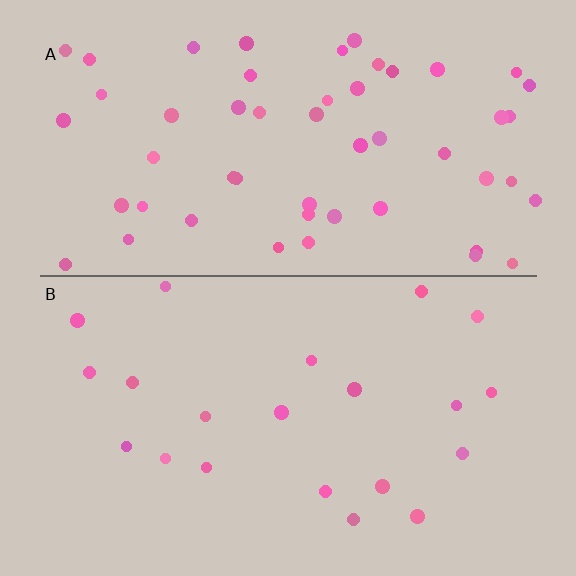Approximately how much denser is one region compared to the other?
Approximately 2.5× — region A over region B.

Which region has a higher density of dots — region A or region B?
A (the top).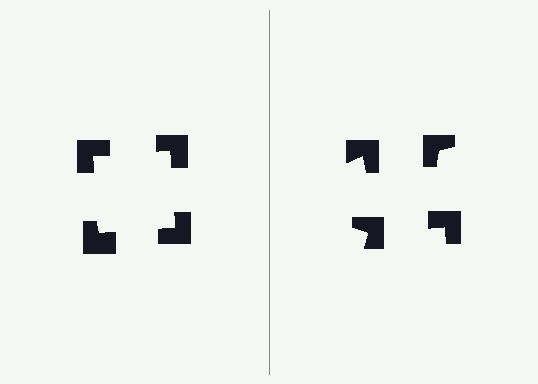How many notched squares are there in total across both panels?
8 — 4 on each side.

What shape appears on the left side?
An illusory square.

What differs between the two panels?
The notched squares are positioned identically on both sides; only the wedge orientations differ. On the left they align to a square; on the right they are misaligned.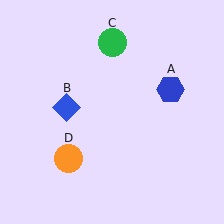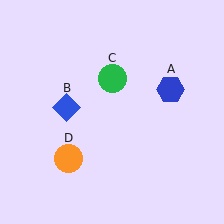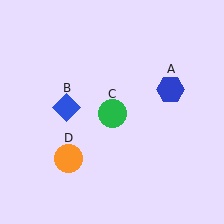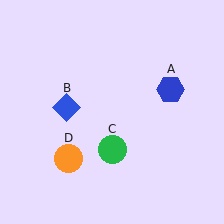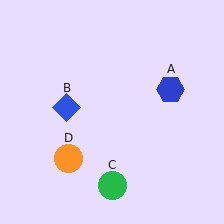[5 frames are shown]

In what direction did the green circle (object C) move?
The green circle (object C) moved down.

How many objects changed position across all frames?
1 object changed position: green circle (object C).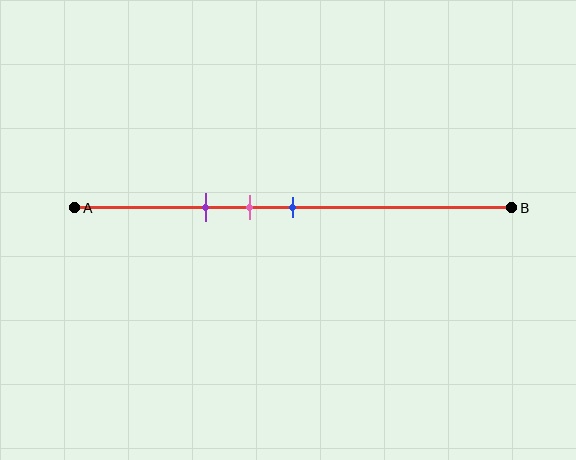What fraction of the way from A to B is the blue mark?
The blue mark is approximately 50% (0.5) of the way from A to B.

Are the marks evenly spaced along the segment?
Yes, the marks are approximately evenly spaced.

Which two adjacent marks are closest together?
The pink and blue marks are the closest adjacent pair.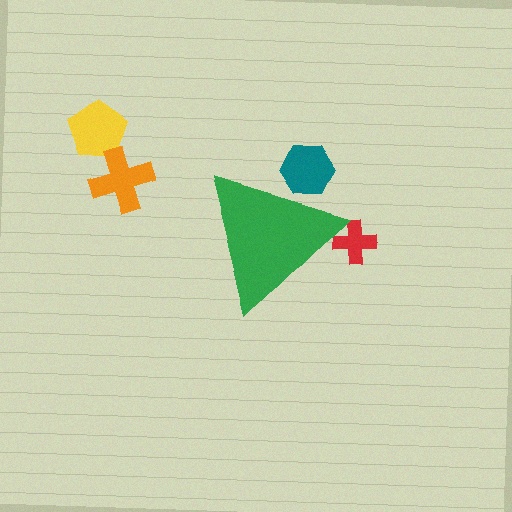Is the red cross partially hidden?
Yes, the red cross is partially hidden behind the green triangle.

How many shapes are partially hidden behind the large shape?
2 shapes are partially hidden.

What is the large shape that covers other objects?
A green triangle.